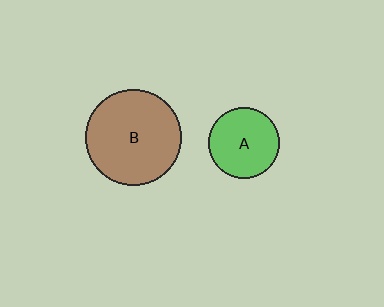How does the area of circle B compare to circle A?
Approximately 1.8 times.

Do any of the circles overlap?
No, none of the circles overlap.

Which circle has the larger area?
Circle B (brown).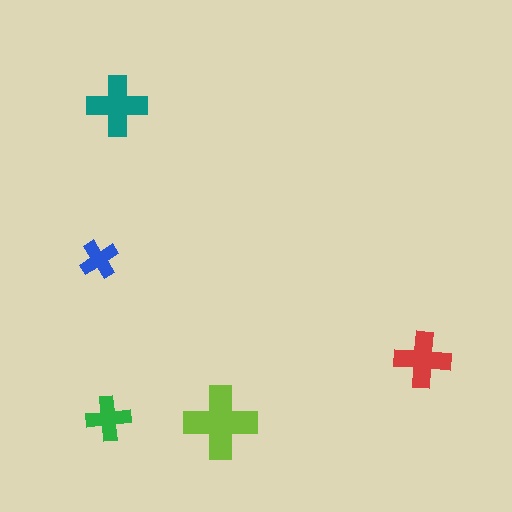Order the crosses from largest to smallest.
the lime one, the teal one, the red one, the green one, the blue one.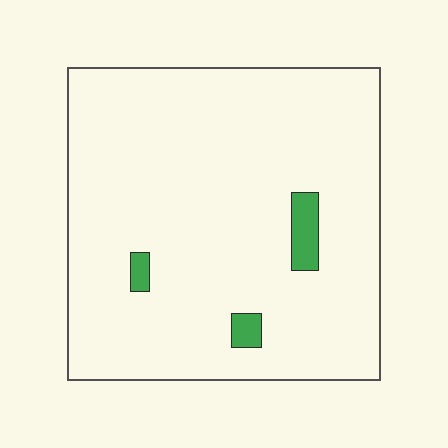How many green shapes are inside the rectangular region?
3.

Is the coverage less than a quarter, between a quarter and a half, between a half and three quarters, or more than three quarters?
Less than a quarter.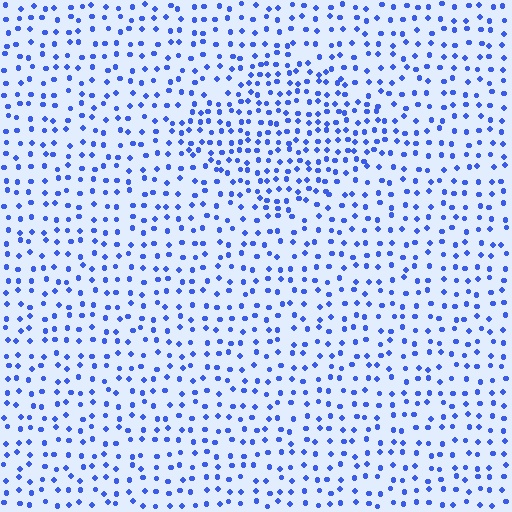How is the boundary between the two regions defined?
The boundary is defined by a change in element density (approximately 1.6x ratio). All elements are the same color, size, and shape.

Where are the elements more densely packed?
The elements are more densely packed inside the diamond boundary.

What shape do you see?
I see a diamond.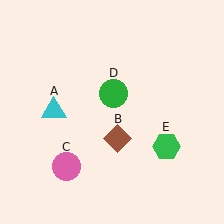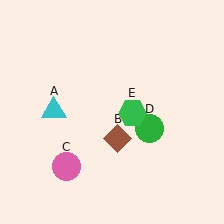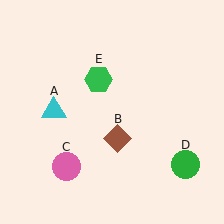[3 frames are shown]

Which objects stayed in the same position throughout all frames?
Cyan triangle (object A) and brown diamond (object B) and pink circle (object C) remained stationary.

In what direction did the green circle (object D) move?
The green circle (object D) moved down and to the right.